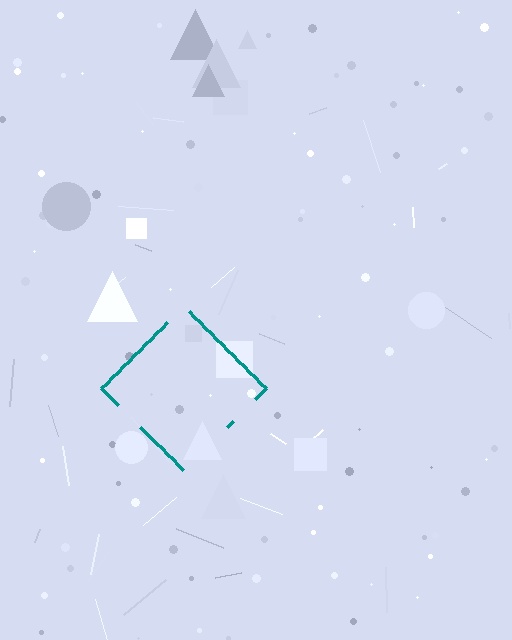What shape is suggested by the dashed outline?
The dashed outline suggests a diamond.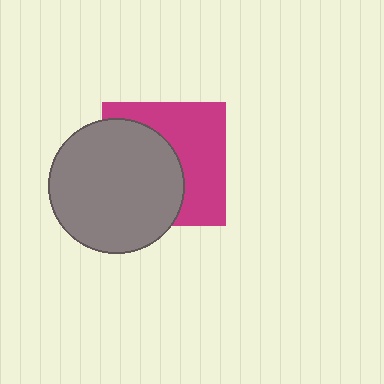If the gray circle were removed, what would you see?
You would see the complete magenta square.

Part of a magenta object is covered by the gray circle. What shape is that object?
It is a square.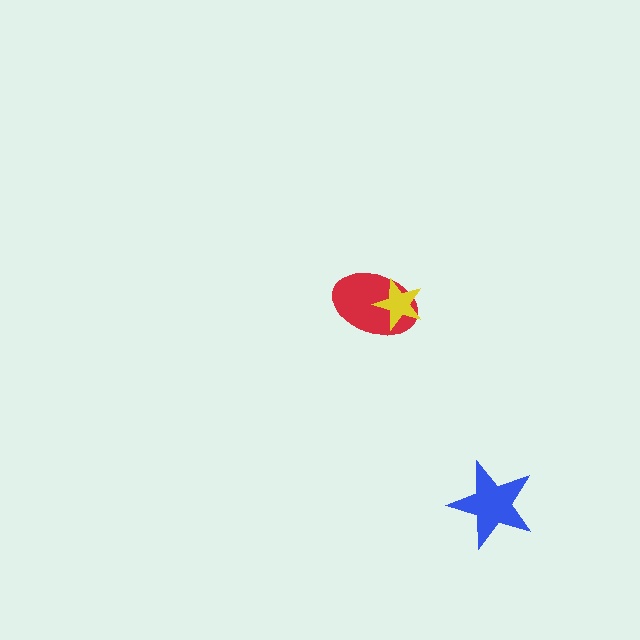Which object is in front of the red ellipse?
The yellow star is in front of the red ellipse.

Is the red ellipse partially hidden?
Yes, it is partially covered by another shape.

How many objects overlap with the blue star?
0 objects overlap with the blue star.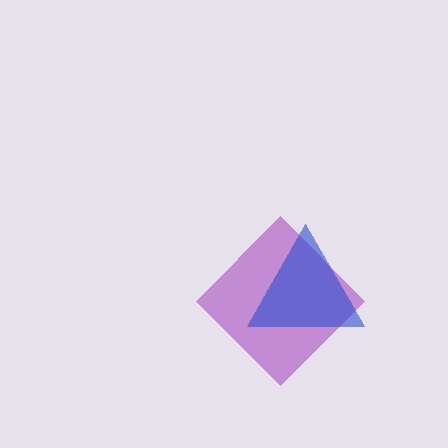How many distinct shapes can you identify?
There are 2 distinct shapes: a purple diamond, a blue triangle.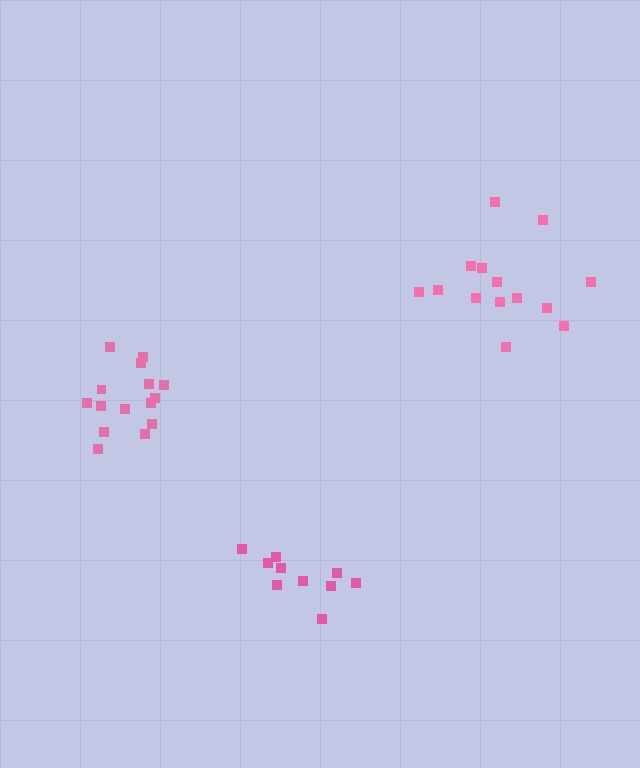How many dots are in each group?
Group 1: 10 dots, Group 2: 15 dots, Group 3: 14 dots (39 total).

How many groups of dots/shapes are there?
There are 3 groups.